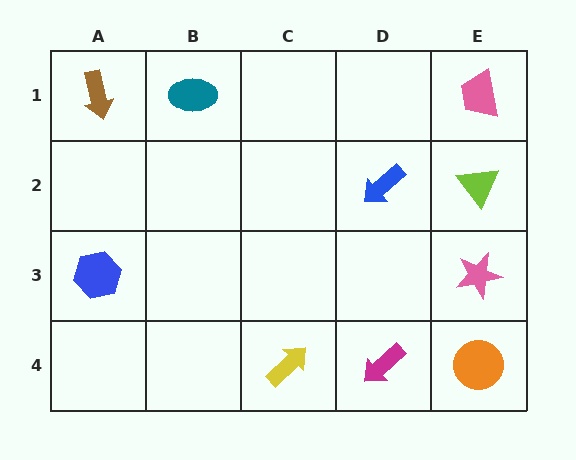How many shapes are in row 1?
3 shapes.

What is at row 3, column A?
A blue hexagon.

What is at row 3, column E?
A pink star.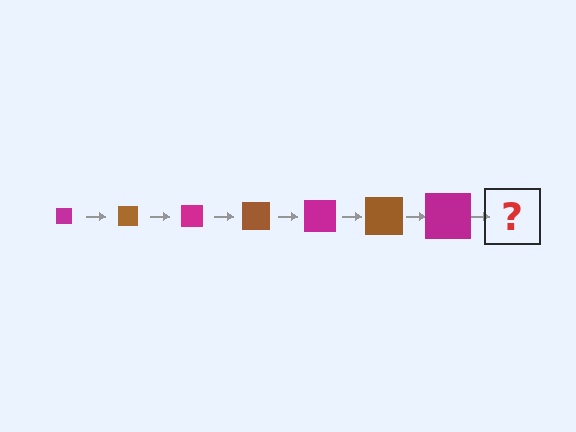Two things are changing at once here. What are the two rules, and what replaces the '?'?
The two rules are that the square grows larger each step and the color cycles through magenta and brown. The '?' should be a brown square, larger than the previous one.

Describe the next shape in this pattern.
It should be a brown square, larger than the previous one.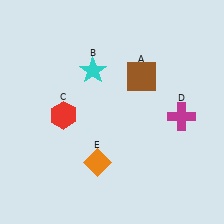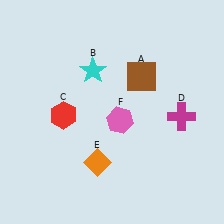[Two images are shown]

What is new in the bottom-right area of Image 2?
A pink hexagon (F) was added in the bottom-right area of Image 2.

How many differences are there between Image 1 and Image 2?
There is 1 difference between the two images.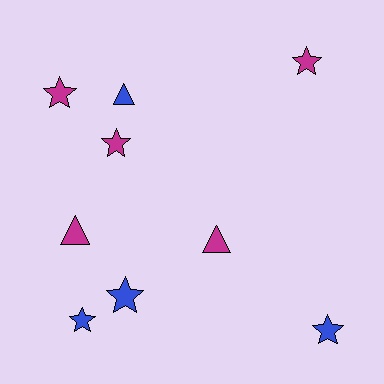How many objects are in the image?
There are 9 objects.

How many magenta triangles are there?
There are 2 magenta triangles.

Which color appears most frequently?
Magenta, with 5 objects.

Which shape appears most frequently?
Star, with 6 objects.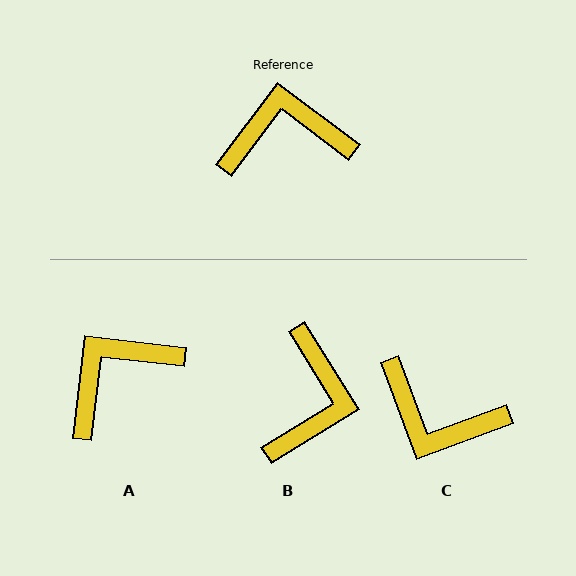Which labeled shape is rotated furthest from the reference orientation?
C, about 147 degrees away.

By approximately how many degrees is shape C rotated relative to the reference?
Approximately 147 degrees counter-clockwise.